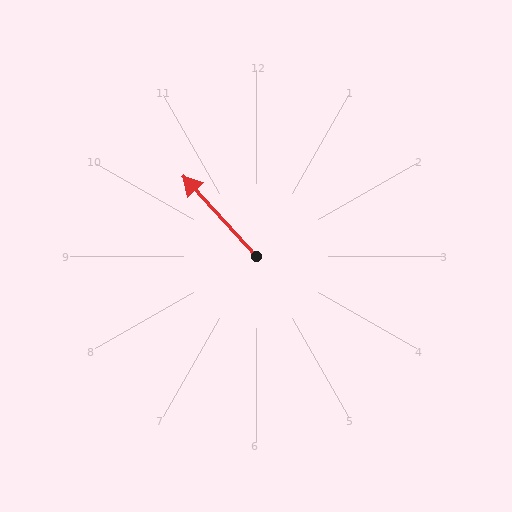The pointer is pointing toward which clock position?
Roughly 11 o'clock.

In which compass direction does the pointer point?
Northwest.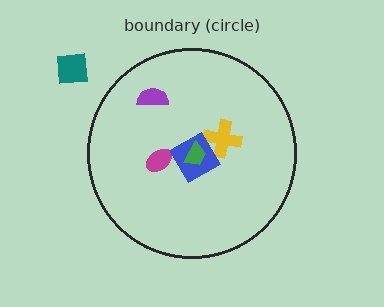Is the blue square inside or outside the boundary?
Inside.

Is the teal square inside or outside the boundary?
Outside.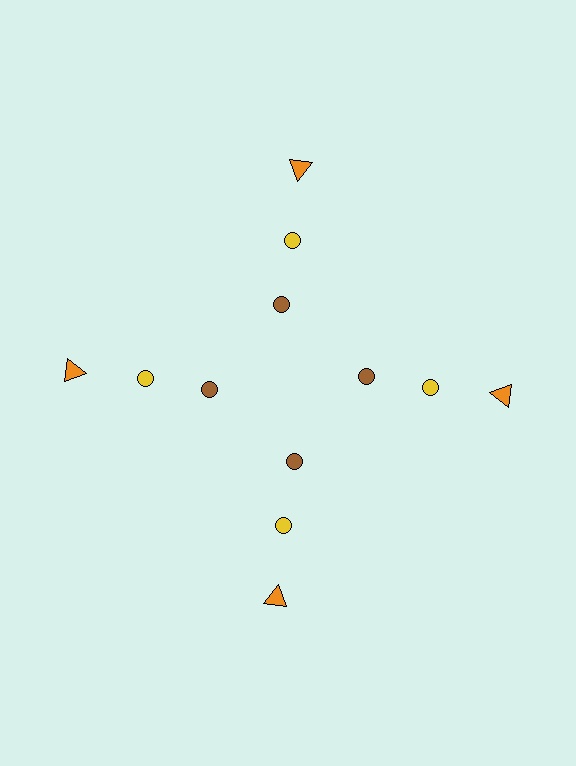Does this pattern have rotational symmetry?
Yes, this pattern has 4-fold rotational symmetry. It looks the same after rotating 90 degrees around the center.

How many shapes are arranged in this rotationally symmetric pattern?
There are 12 shapes, arranged in 4 groups of 3.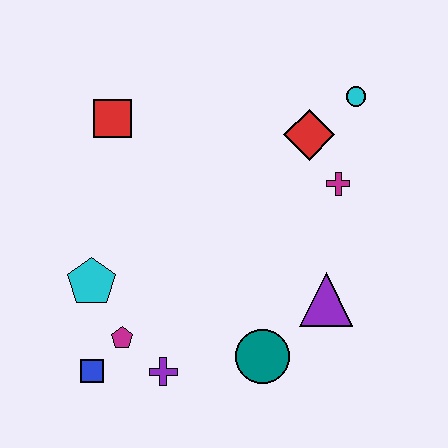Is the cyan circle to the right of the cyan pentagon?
Yes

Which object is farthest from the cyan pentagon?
The cyan circle is farthest from the cyan pentagon.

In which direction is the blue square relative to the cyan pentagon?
The blue square is below the cyan pentagon.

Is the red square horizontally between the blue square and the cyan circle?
Yes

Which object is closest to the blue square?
The magenta pentagon is closest to the blue square.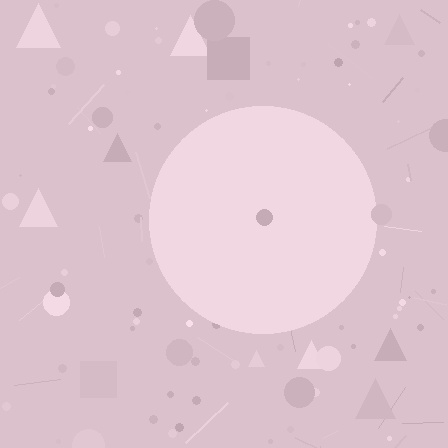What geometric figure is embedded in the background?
A circle is embedded in the background.